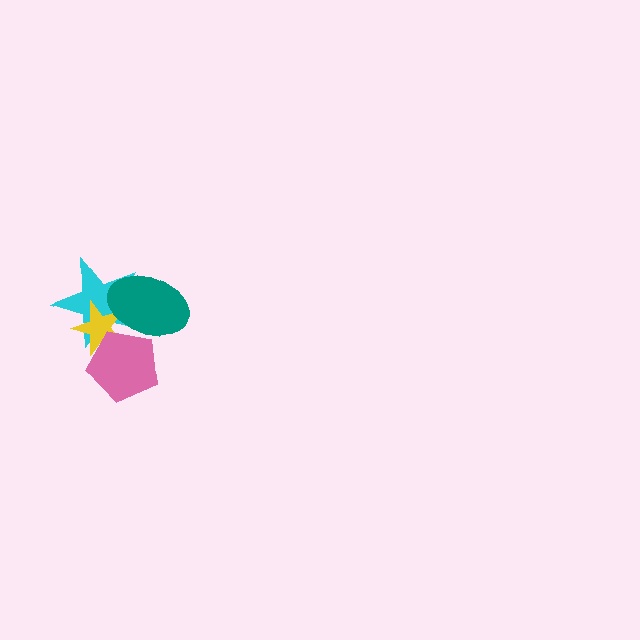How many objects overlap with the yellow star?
3 objects overlap with the yellow star.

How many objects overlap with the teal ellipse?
3 objects overlap with the teal ellipse.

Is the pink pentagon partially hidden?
No, no other shape covers it.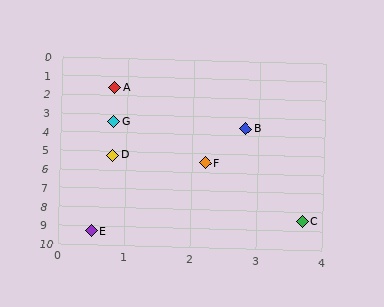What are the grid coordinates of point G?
Point G is at approximately (0.8, 3.4).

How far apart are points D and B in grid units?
Points D and B are about 2.6 grid units apart.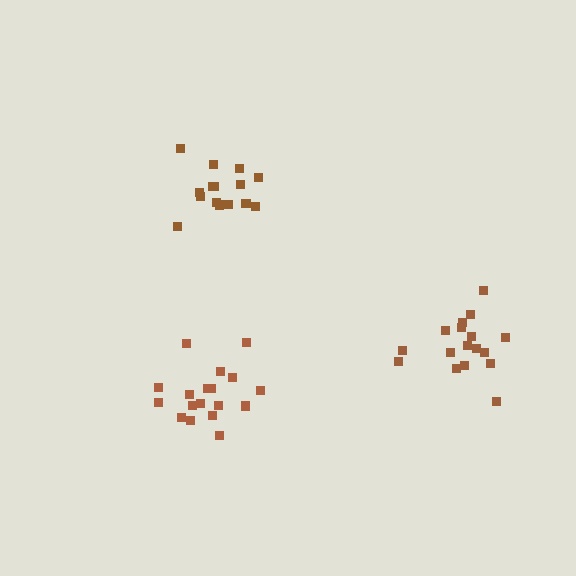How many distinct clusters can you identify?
There are 3 distinct clusters.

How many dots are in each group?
Group 1: 15 dots, Group 2: 17 dots, Group 3: 18 dots (50 total).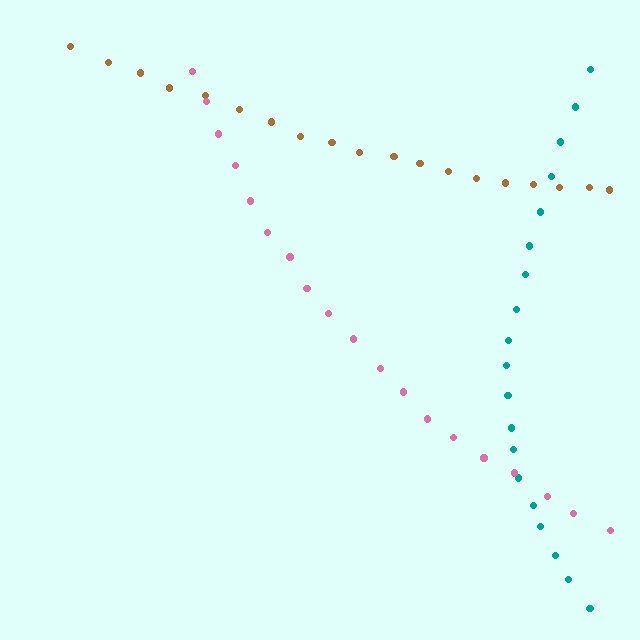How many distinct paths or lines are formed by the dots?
There are 3 distinct paths.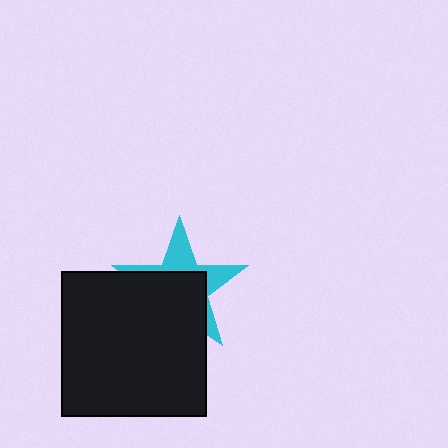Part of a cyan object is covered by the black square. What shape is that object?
It is a star.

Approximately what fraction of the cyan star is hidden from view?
Roughly 61% of the cyan star is hidden behind the black square.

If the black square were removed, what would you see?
You would see the complete cyan star.